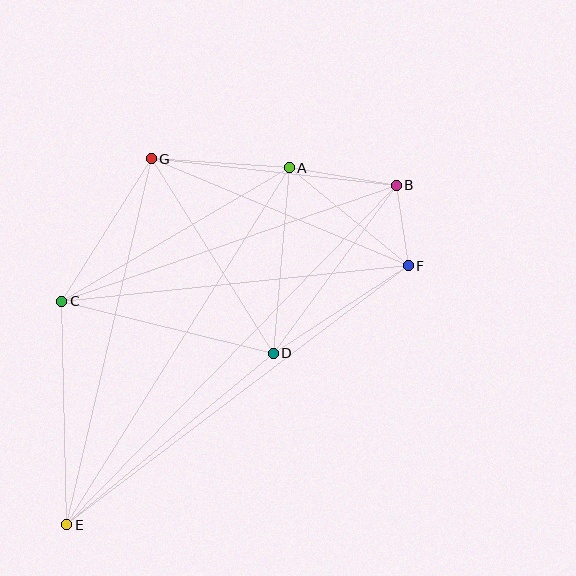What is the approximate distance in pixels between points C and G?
The distance between C and G is approximately 168 pixels.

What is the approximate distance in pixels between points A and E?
The distance between A and E is approximately 421 pixels.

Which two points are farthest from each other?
Points B and E are farthest from each other.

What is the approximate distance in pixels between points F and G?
The distance between F and G is approximately 278 pixels.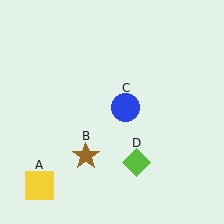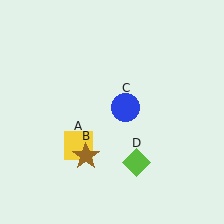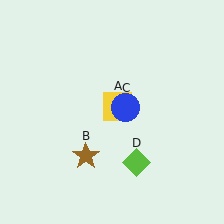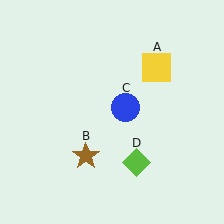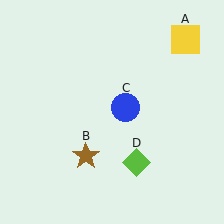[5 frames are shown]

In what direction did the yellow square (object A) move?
The yellow square (object A) moved up and to the right.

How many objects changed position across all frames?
1 object changed position: yellow square (object A).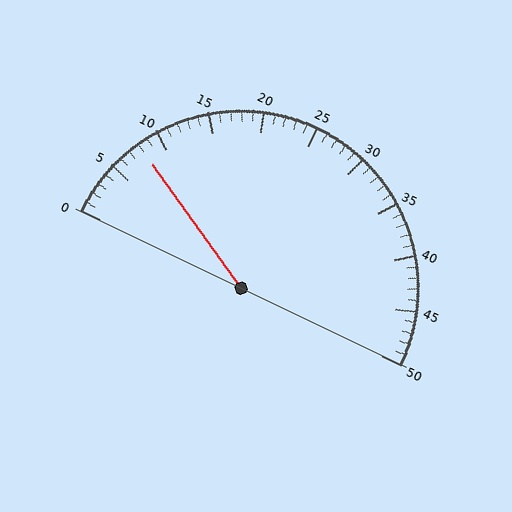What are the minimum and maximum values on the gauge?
The gauge ranges from 0 to 50.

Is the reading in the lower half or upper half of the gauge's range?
The reading is in the lower half of the range (0 to 50).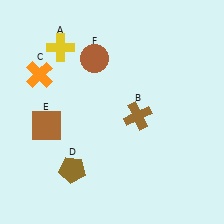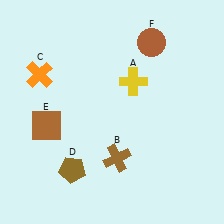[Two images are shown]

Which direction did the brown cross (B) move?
The brown cross (B) moved down.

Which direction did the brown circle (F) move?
The brown circle (F) moved right.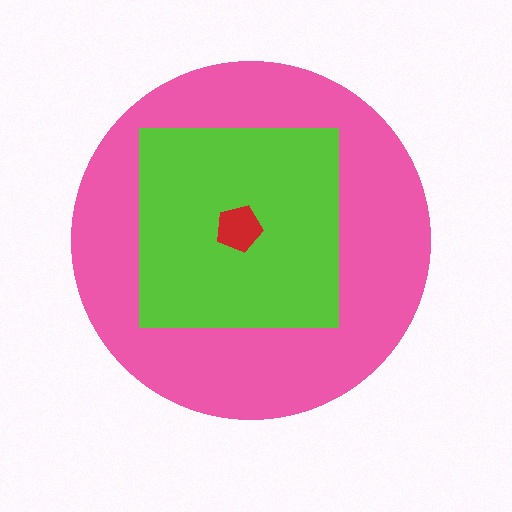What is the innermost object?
The red pentagon.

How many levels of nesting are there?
3.